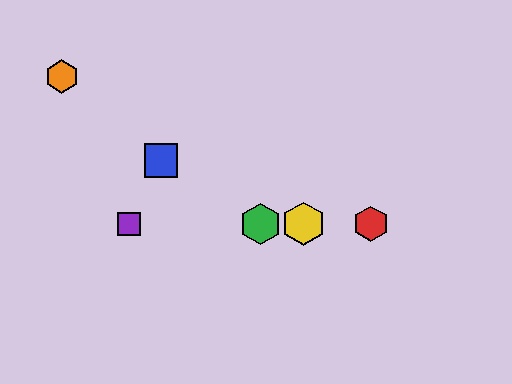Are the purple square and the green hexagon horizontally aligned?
Yes, both are at y≈224.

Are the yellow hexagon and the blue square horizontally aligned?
No, the yellow hexagon is at y≈224 and the blue square is at y≈160.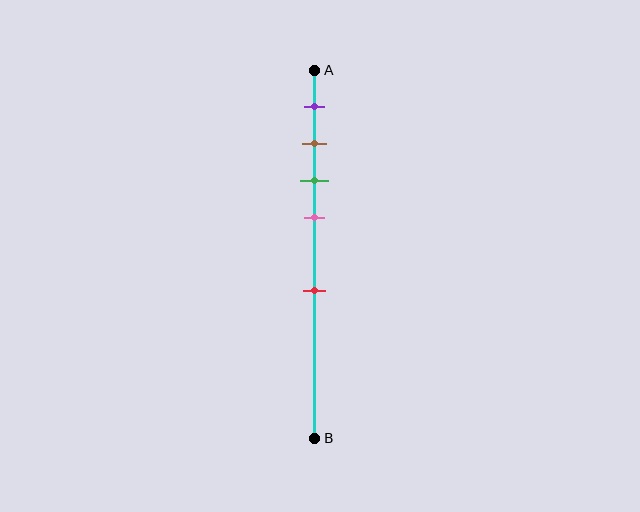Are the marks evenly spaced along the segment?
No, the marks are not evenly spaced.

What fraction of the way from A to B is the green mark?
The green mark is approximately 30% (0.3) of the way from A to B.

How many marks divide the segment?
There are 5 marks dividing the segment.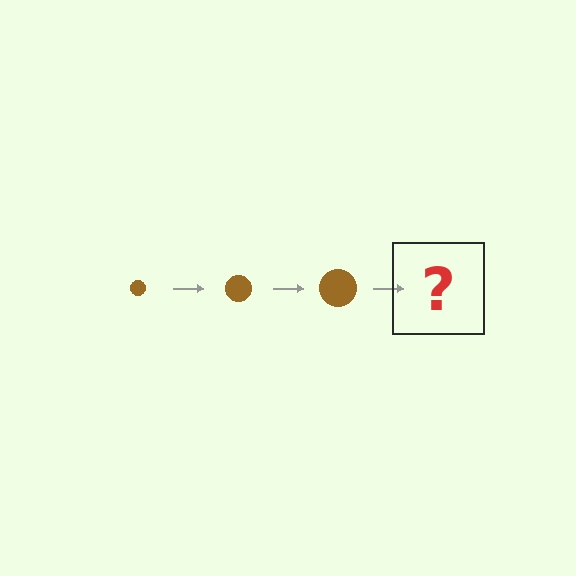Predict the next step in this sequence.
The next step is a brown circle, larger than the previous one.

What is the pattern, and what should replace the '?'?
The pattern is that the circle gets progressively larger each step. The '?' should be a brown circle, larger than the previous one.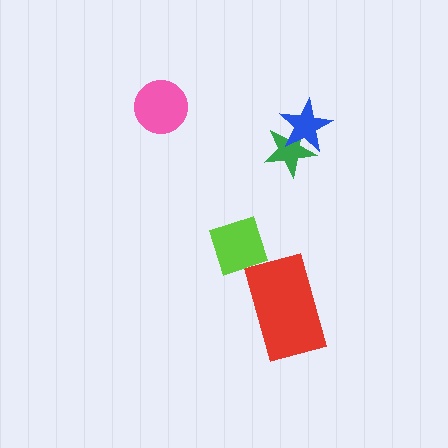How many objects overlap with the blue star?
1 object overlaps with the blue star.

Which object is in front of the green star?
The blue star is in front of the green star.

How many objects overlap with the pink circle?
0 objects overlap with the pink circle.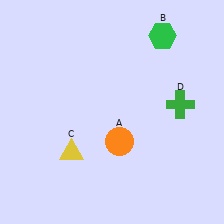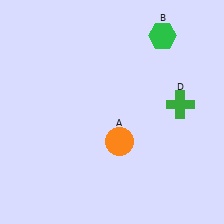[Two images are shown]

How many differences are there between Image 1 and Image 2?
There is 1 difference between the two images.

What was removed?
The yellow triangle (C) was removed in Image 2.